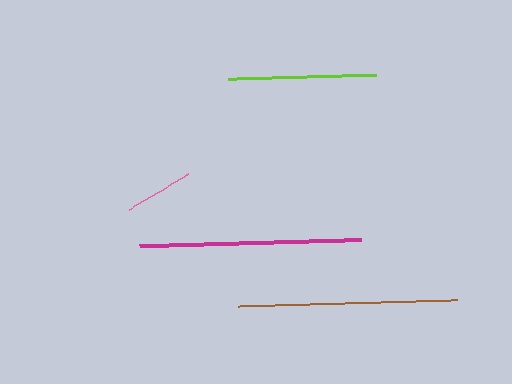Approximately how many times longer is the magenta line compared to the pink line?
The magenta line is approximately 3.2 times the length of the pink line.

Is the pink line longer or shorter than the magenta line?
The magenta line is longer than the pink line.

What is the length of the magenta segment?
The magenta segment is approximately 222 pixels long.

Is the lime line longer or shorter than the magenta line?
The magenta line is longer than the lime line.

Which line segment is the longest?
The magenta line is the longest at approximately 222 pixels.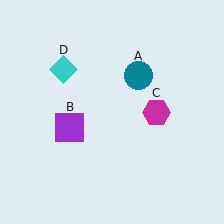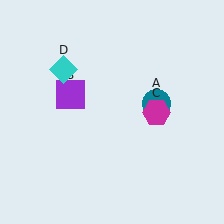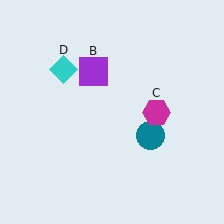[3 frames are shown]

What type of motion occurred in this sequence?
The teal circle (object A), purple square (object B) rotated clockwise around the center of the scene.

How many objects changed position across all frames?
2 objects changed position: teal circle (object A), purple square (object B).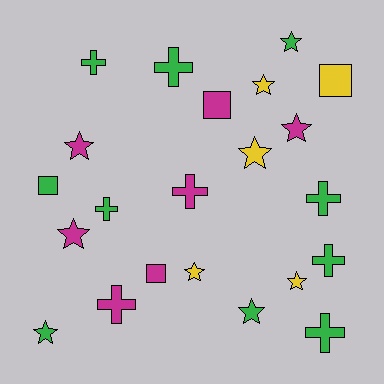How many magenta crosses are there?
There are 2 magenta crosses.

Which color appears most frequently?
Green, with 10 objects.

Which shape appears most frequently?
Star, with 10 objects.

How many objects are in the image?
There are 22 objects.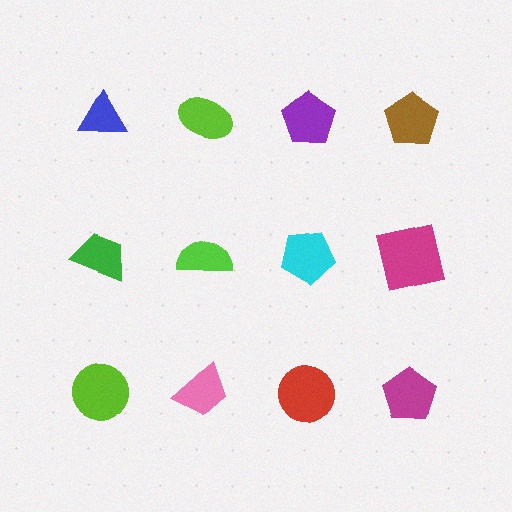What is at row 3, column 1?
A lime circle.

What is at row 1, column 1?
A blue triangle.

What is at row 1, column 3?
A purple pentagon.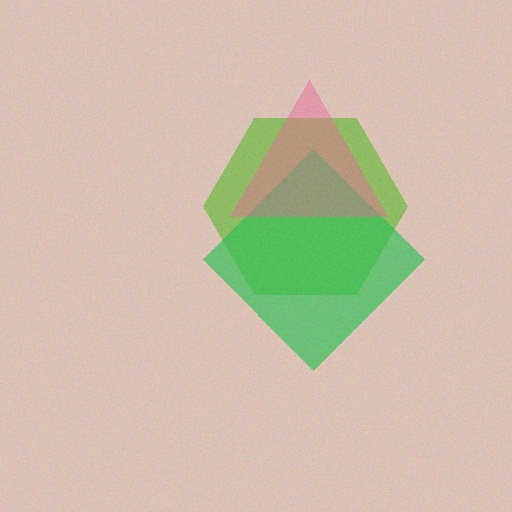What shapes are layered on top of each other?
The layered shapes are: a lime hexagon, a green diamond, a pink triangle.